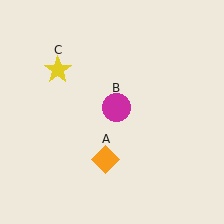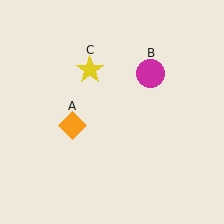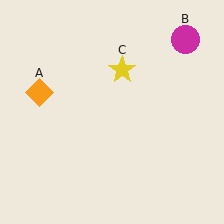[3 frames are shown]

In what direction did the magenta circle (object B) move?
The magenta circle (object B) moved up and to the right.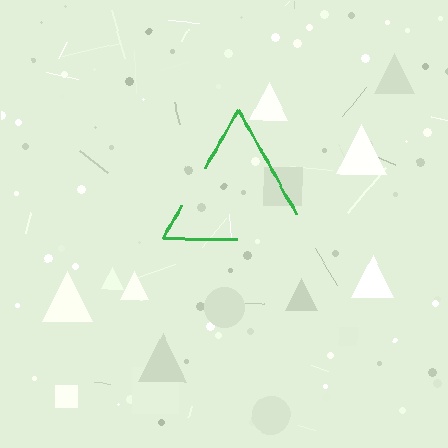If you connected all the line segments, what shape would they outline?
They would outline a triangle.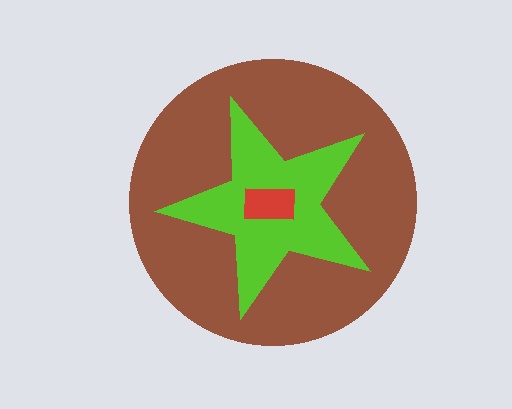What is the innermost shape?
The red rectangle.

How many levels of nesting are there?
3.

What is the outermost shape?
The brown circle.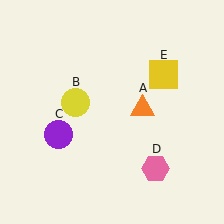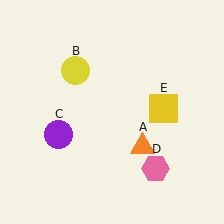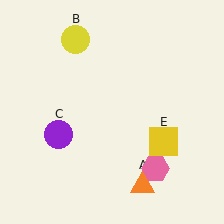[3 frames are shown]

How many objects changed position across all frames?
3 objects changed position: orange triangle (object A), yellow circle (object B), yellow square (object E).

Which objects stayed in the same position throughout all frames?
Purple circle (object C) and pink hexagon (object D) remained stationary.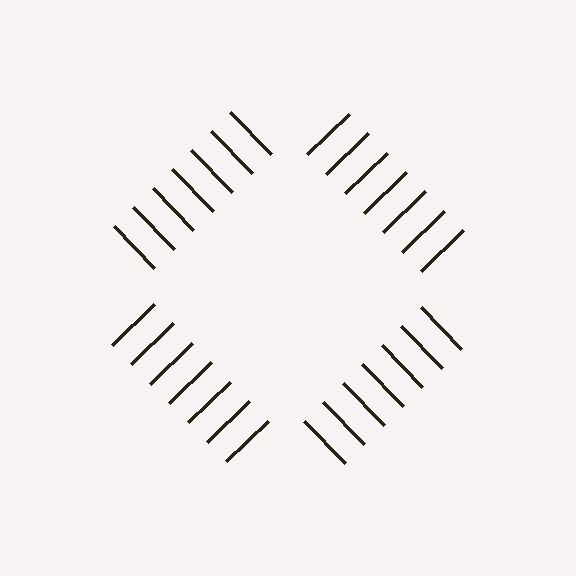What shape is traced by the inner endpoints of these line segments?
An illusory square — the line segments terminate on its edges but no continuous stroke is drawn.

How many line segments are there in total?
28 — 7 along each of the 4 edges.